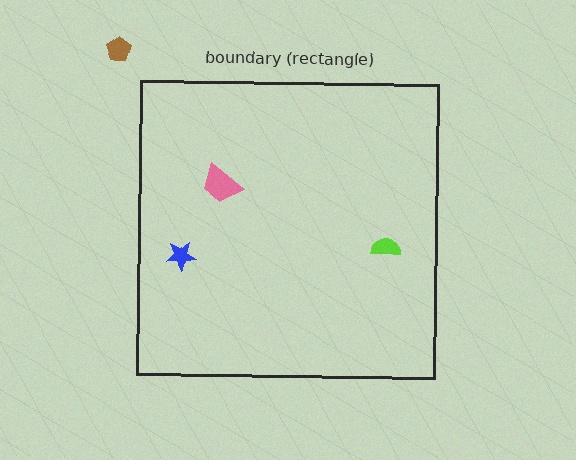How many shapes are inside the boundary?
3 inside, 1 outside.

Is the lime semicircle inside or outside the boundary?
Inside.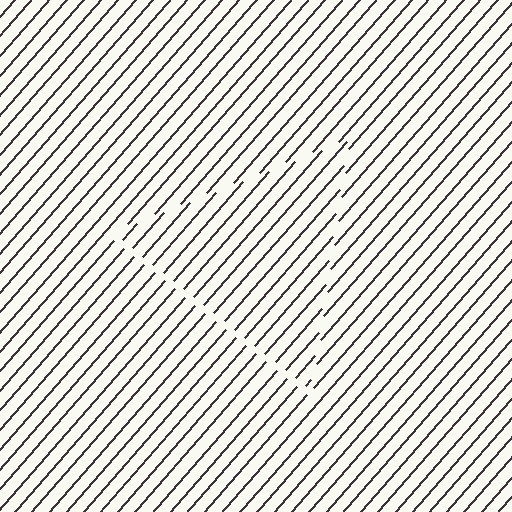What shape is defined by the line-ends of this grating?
An illusory triangle. The interior of the shape contains the same grating, shifted by half a period — the contour is defined by the phase discontinuity where line-ends from the inner and outer gratings abut.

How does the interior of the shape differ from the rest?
The interior of the shape contains the same grating, shifted by half a period — the contour is defined by the phase discontinuity where line-ends from the inner and outer gratings abut.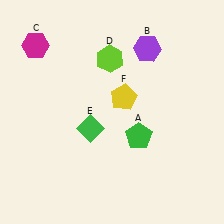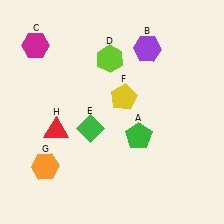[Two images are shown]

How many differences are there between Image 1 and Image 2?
There are 2 differences between the two images.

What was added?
An orange hexagon (G), a red triangle (H) were added in Image 2.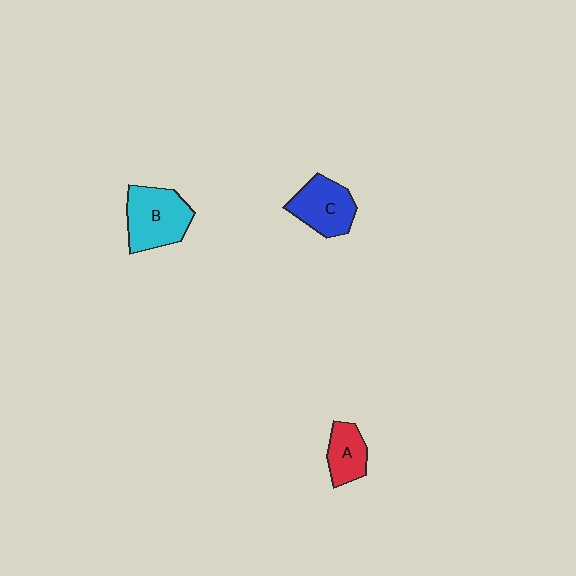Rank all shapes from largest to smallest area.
From largest to smallest: B (cyan), C (blue), A (red).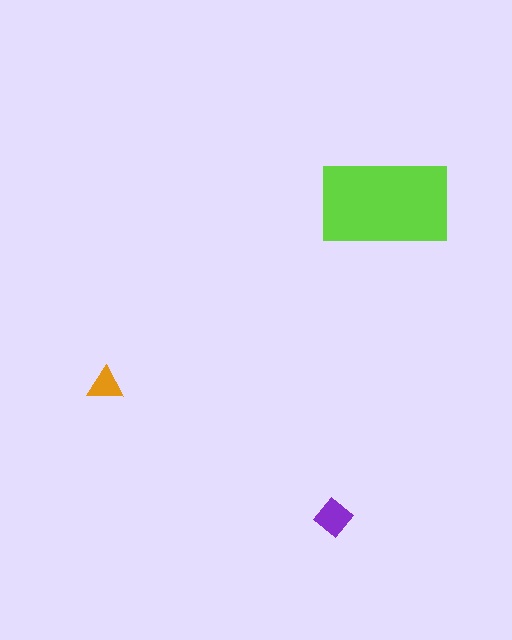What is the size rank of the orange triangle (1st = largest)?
3rd.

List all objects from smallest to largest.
The orange triangle, the purple diamond, the lime rectangle.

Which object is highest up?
The lime rectangle is topmost.